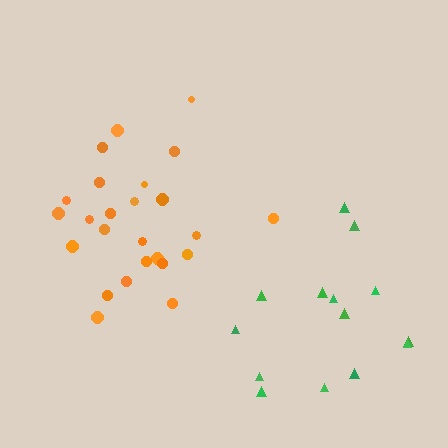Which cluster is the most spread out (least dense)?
Green.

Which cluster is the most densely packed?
Orange.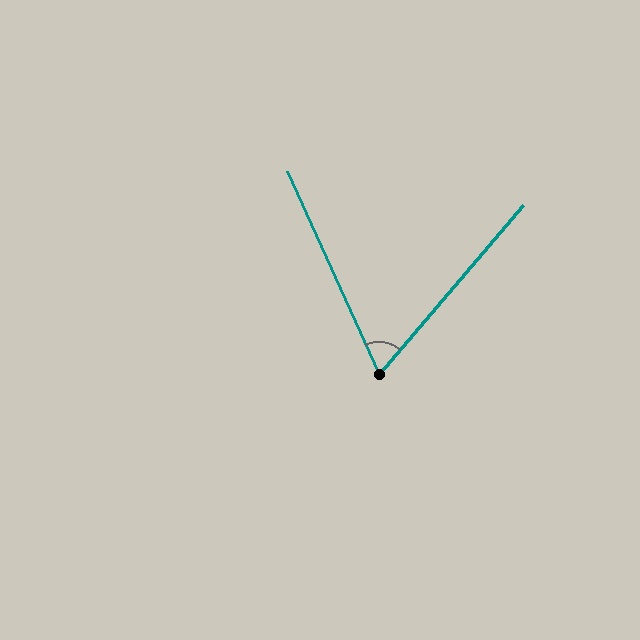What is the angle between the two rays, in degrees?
Approximately 65 degrees.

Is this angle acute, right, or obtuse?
It is acute.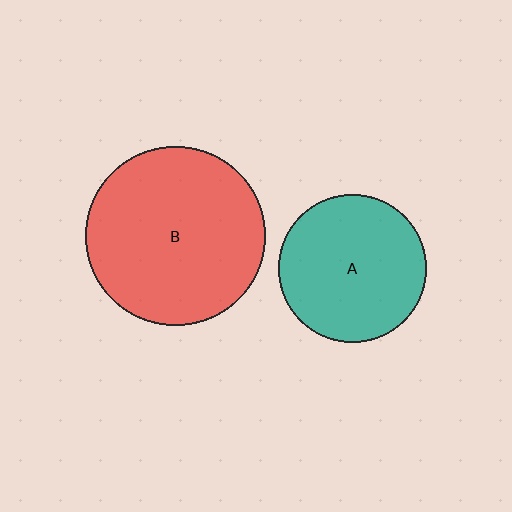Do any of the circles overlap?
No, none of the circles overlap.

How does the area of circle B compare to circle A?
Approximately 1.5 times.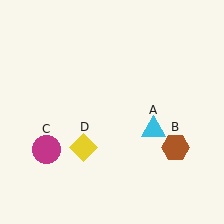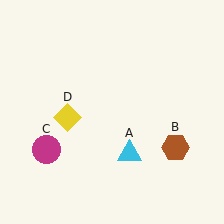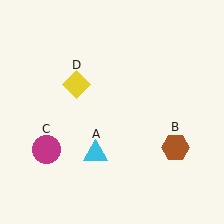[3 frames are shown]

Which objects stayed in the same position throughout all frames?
Brown hexagon (object B) and magenta circle (object C) remained stationary.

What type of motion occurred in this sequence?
The cyan triangle (object A), yellow diamond (object D) rotated clockwise around the center of the scene.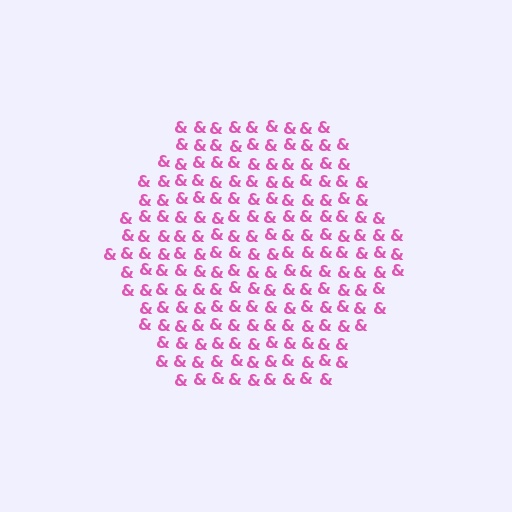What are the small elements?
The small elements are ampersands.